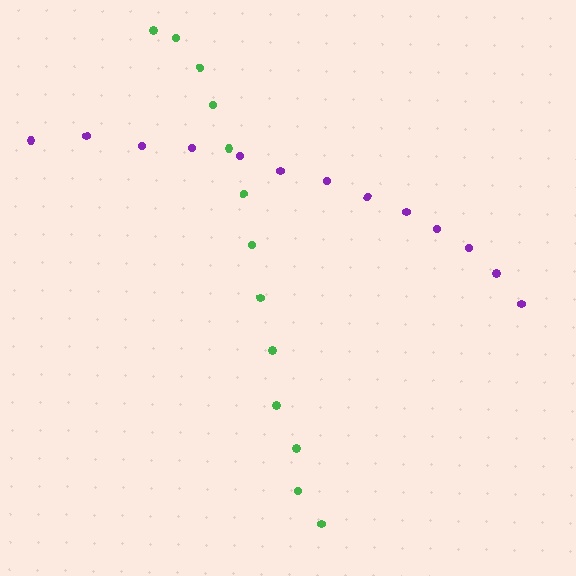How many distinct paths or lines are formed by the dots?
There are 2 distinct paths.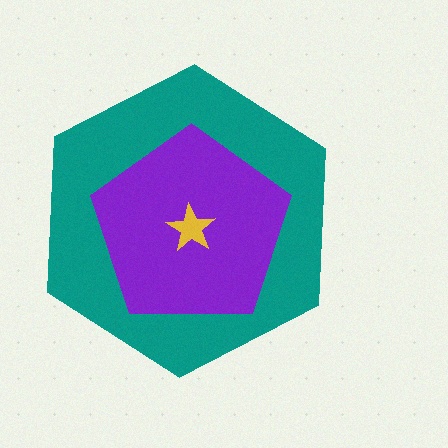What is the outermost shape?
The teal hexagon.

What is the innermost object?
The yellow star.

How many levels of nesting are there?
3.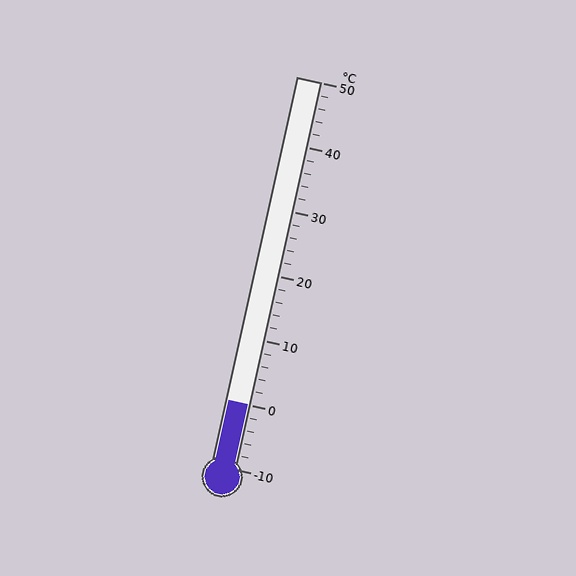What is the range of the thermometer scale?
The thermometer scale ranges from -10°C to 50°C.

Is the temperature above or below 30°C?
The temperature is below 30°C.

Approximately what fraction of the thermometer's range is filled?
The thermometer is filled to approximately 15% of its range.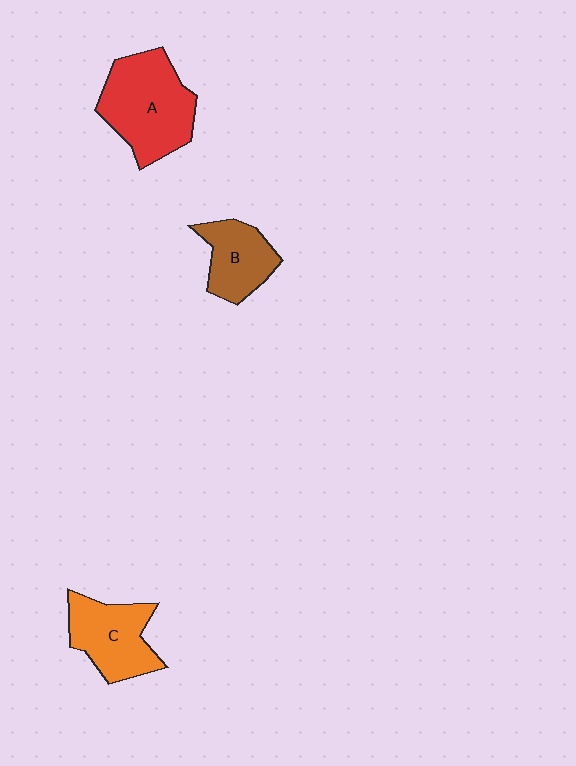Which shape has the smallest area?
Shape B (brown).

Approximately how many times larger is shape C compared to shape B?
Approximately 1.2 times.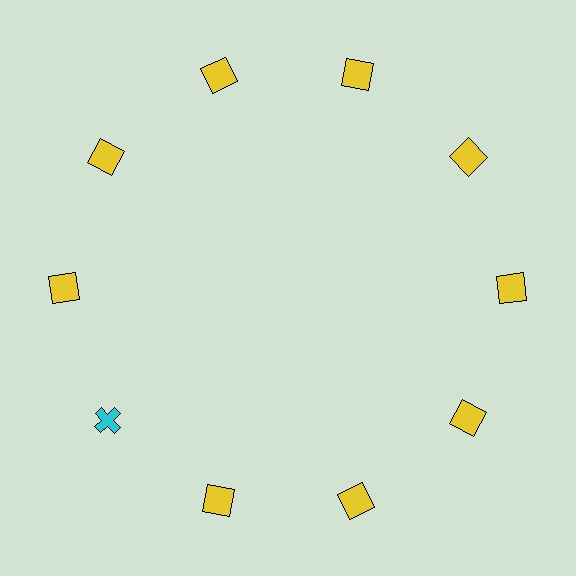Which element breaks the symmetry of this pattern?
The cyan cross at roughly the 8 o'clock position breaks the symmetry. All other shapes are yellow squares.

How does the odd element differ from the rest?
It differs in both color (cyan instead of yellow) and shape (cross instead of square).